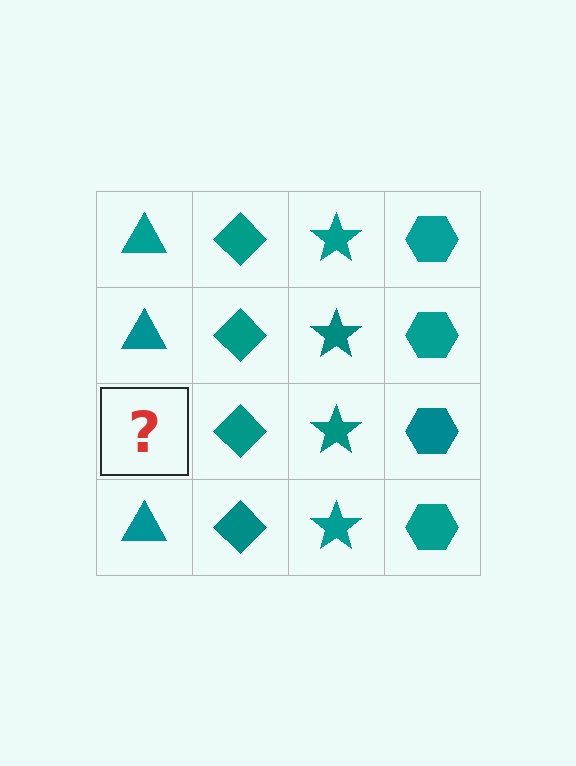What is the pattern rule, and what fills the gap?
The rule is that each column has a consistent shape. The gap should be filled with a teal triangle.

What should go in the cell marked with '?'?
The missing cell should contain a teal triangle.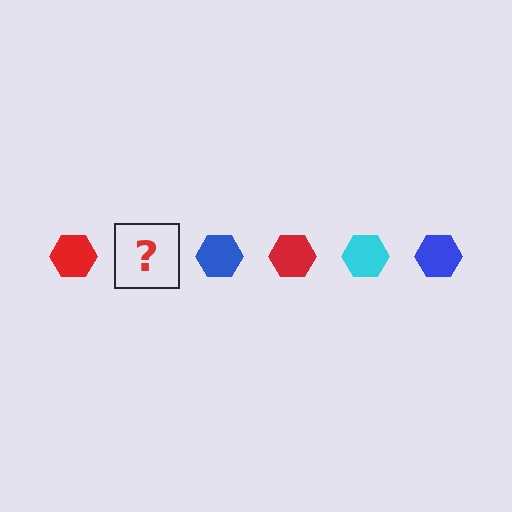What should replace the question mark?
The question mark should be replaced with a cyan hexagon.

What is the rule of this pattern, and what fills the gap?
The rule is that the pattern cycles through red, cyan, blue hexagons. The gap should be filled with a cyan hexagon.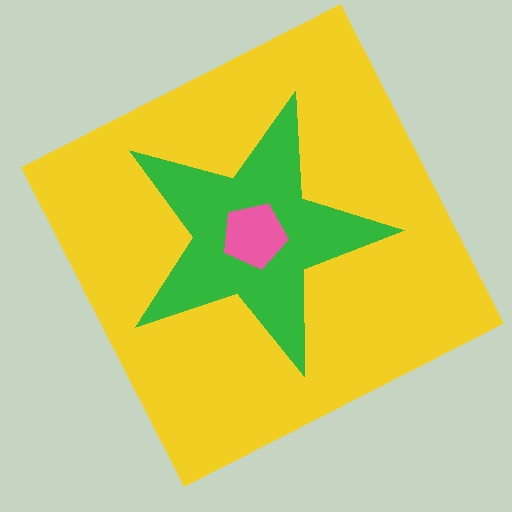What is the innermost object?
The pink pentagon.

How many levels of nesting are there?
3.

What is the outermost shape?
The yellow square.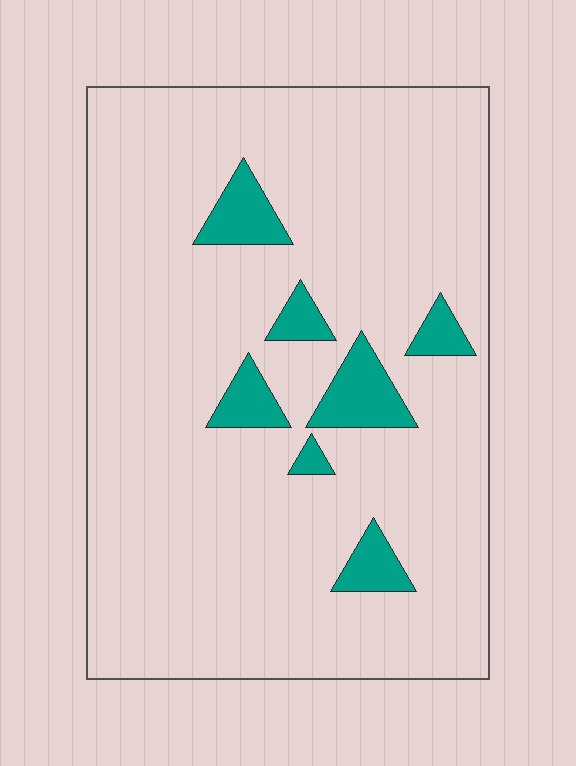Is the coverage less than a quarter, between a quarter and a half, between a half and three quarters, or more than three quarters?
Less than a quarter.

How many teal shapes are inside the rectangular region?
7.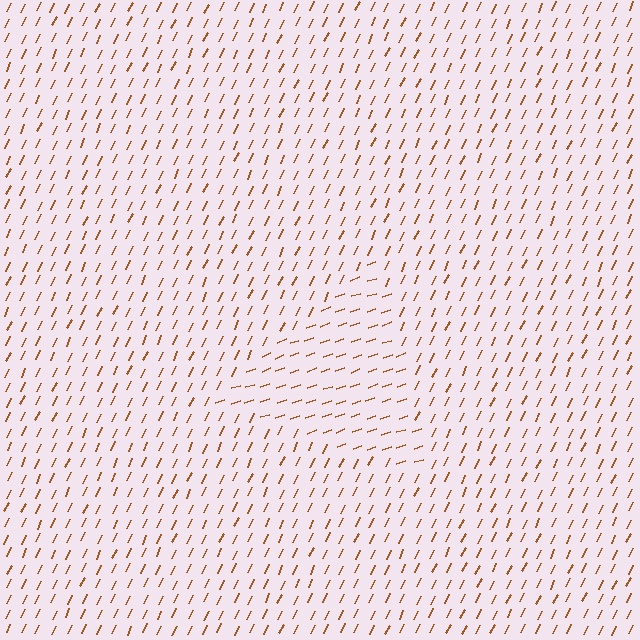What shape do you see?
I see a triangle.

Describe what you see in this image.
The image is filled with small brown line segments. A triangle region in the image has lines oriented differently from the surrounding lines, creating a visible texture boundary.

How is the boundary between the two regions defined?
The boundary is defined purely by a change in line orientation (approximately 45 degrees difference). All lines are the same color and thickness.